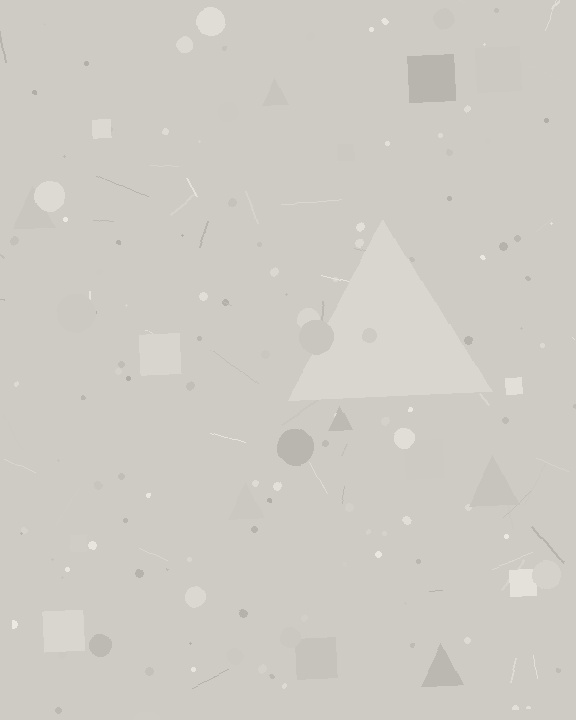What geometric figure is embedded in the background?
A triangle is embedded in the background.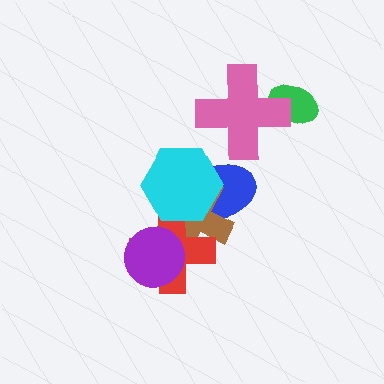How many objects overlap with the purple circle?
2 objects overlap with the purple circle.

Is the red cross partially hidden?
Yes, it is partially covered by another shape.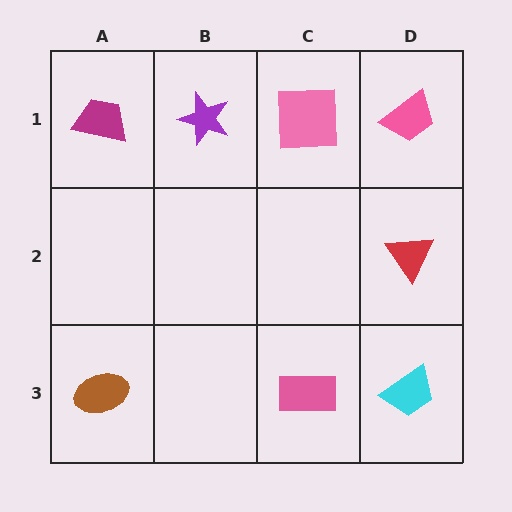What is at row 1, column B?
A purple star.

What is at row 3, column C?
A pink rectangle.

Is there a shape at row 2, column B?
No, that cell is empty.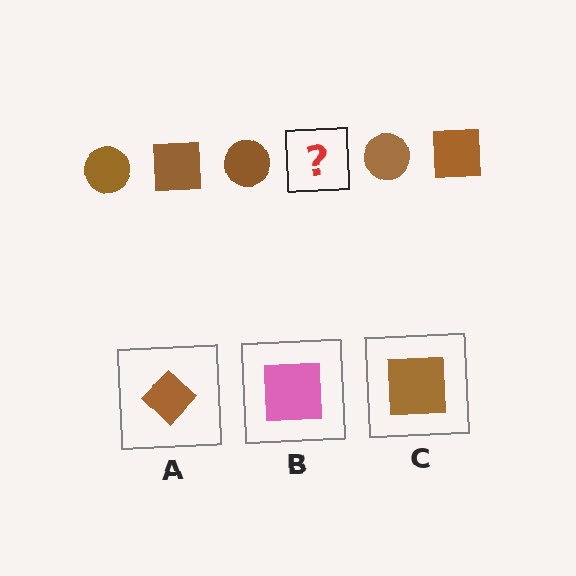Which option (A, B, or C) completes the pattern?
C.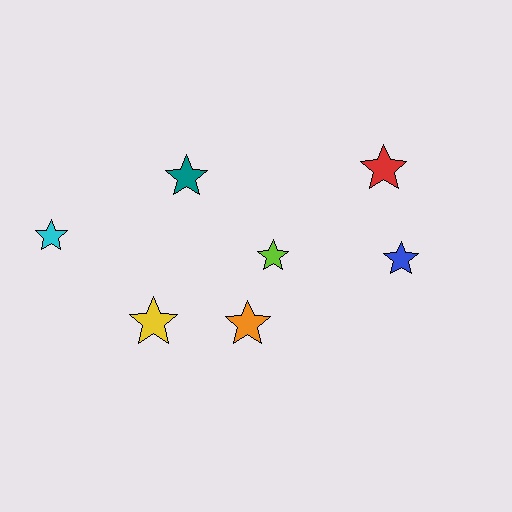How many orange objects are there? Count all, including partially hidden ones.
There is 1 orange object.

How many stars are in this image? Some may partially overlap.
There are 7 stars.